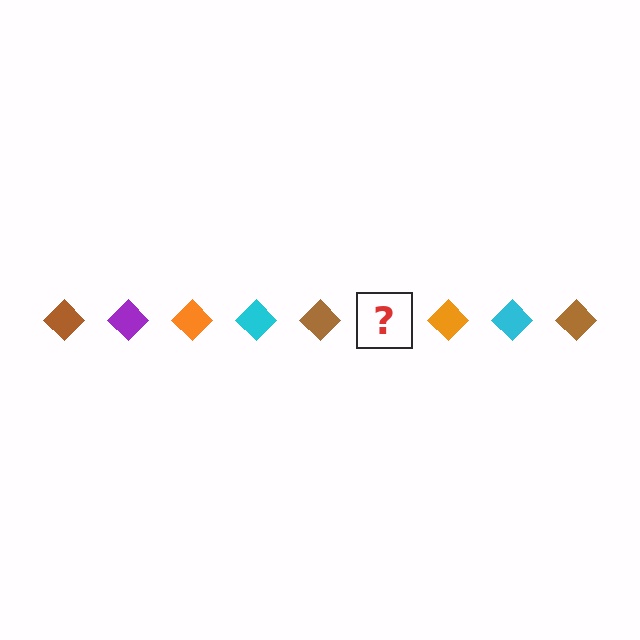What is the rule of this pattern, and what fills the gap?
The rule is that the pattern cycles through brown, purple, orange, cyan diamonds. The gap should be filled with a purple diamond.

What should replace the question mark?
The question mark should be replaced with a purple diamond.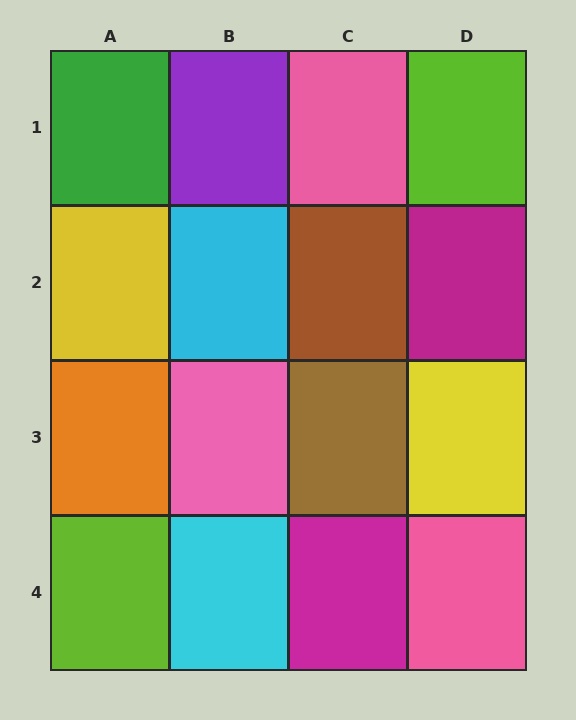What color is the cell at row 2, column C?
Brown.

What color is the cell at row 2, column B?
Cyan.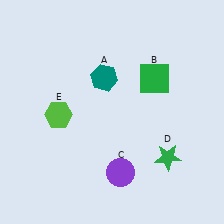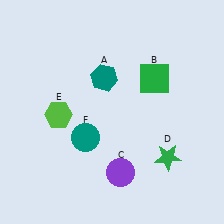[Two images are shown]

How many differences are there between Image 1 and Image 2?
There is 1 difference between the two images.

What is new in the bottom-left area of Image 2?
A teal circle (F) was added in the bottom-left area of Image 2.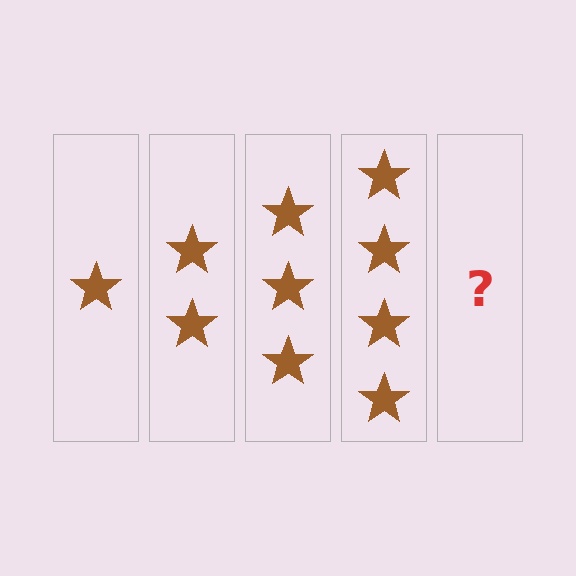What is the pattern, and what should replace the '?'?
The pattern is that each step adds one more star. The '?' should be 5 stars.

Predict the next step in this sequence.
The next step is 5 stars.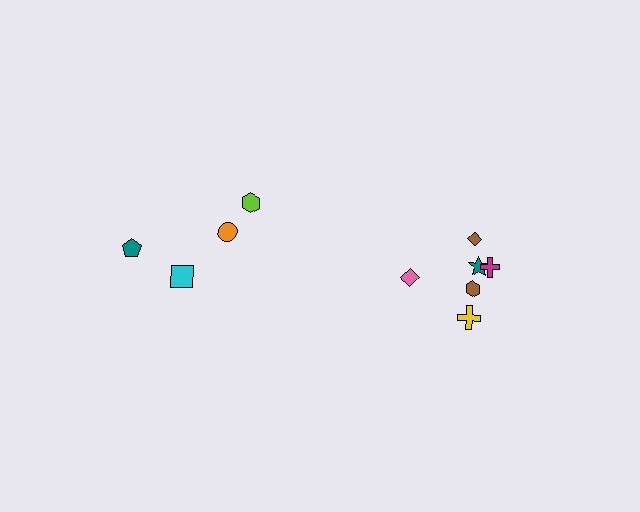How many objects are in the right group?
There are 6 objects.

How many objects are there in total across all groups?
There are 10 objects.